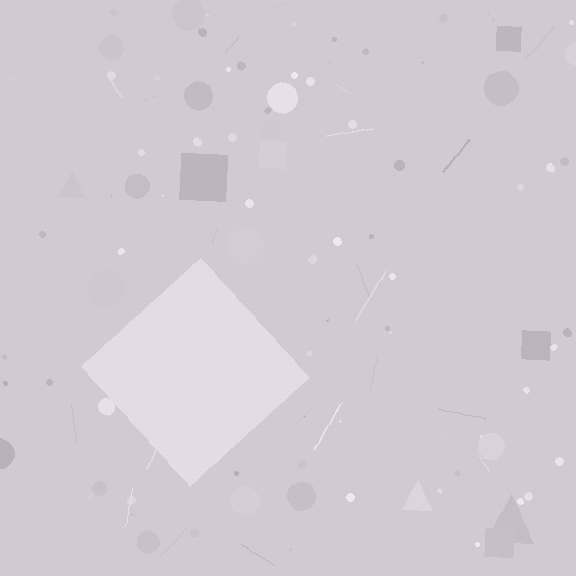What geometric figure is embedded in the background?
A diamond is embedded in the background.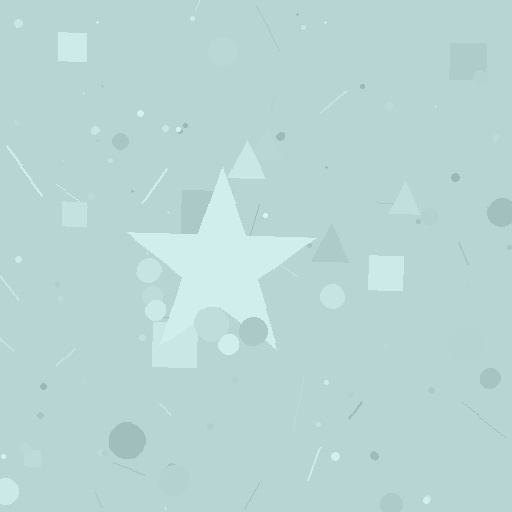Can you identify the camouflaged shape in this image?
The camouflaged shape is a star.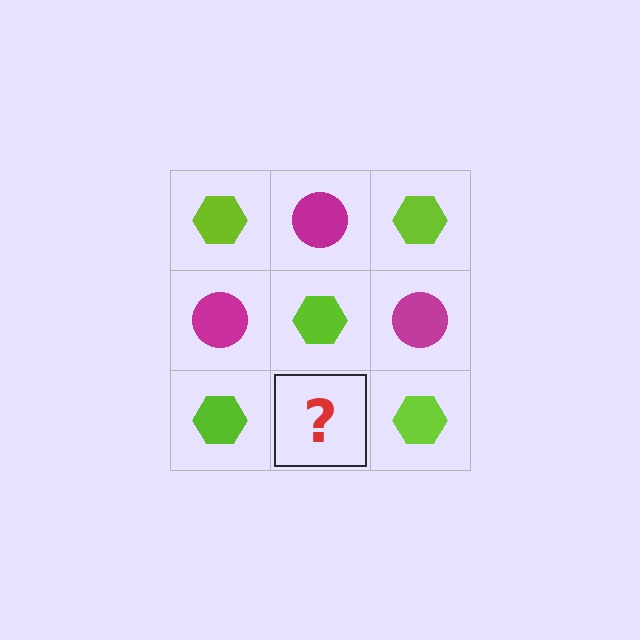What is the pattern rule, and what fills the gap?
The rule is that it alternates lime hexagon and magenta circle in a checkerboard pattern. The gap should be filled with a magenta circle.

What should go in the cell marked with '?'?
The missing cell should contain a magenta circle.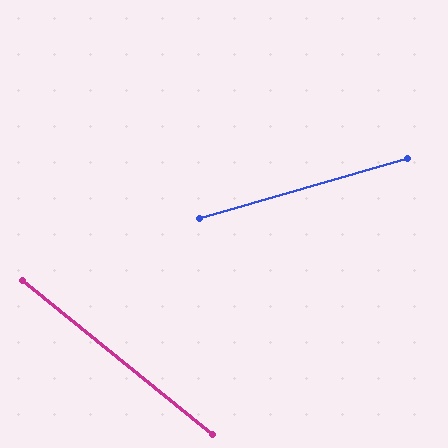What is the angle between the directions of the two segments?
Approximately 55 degrees.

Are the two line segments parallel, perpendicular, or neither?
Neither parallel nor perpendicular — they differ by about 55°.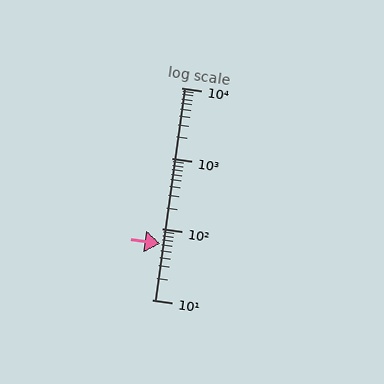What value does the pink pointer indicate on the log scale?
The pointer indicates approximately 61.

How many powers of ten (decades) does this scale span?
The scale spans 3 decades, from 10 to 10000.